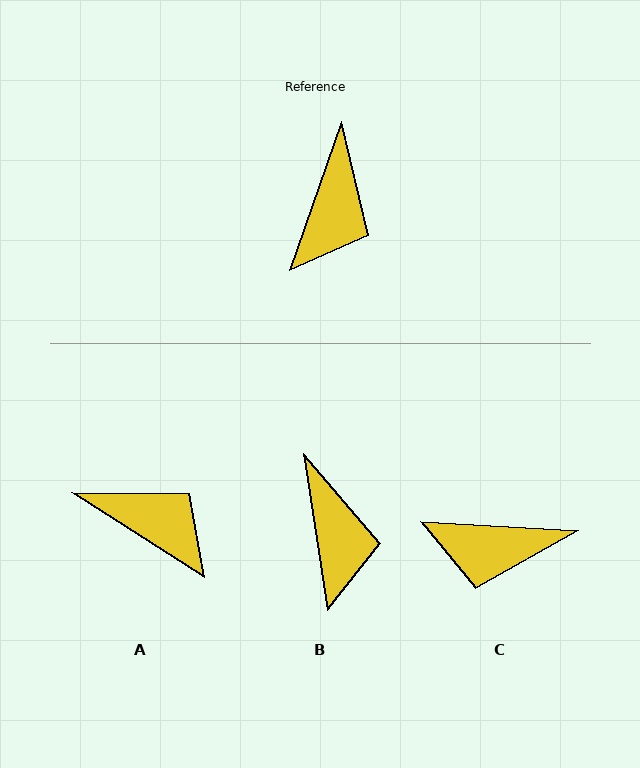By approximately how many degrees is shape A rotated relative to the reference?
Approximately 76 degrees counter-clockwise.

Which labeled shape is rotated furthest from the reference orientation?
A, about 76 degrees away.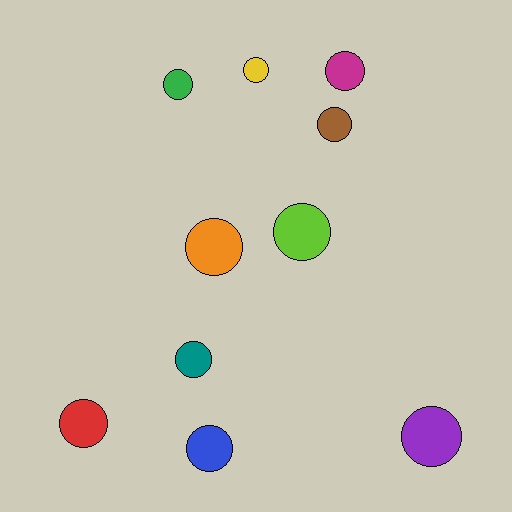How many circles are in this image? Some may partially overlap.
There are 10 circles.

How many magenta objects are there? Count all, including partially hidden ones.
There is 1 magenta object.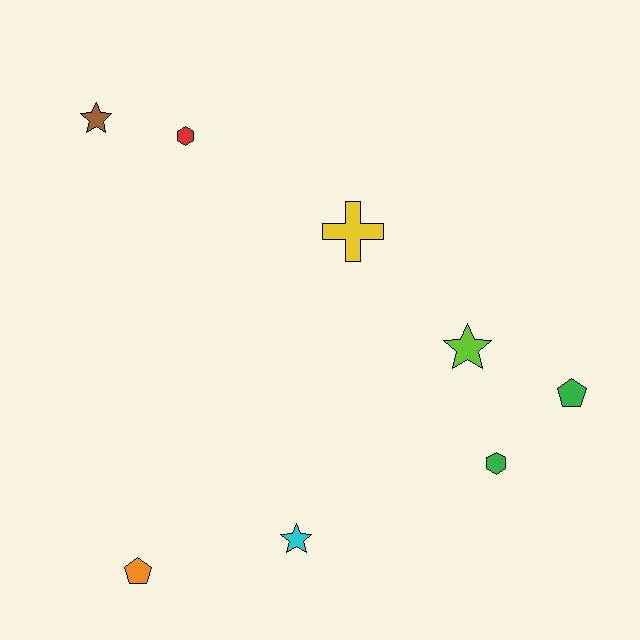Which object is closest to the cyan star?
The orange pentagon is closest to the cyan star.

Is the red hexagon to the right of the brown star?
Yes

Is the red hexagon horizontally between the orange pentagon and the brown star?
No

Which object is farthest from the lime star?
The brown star is farthest from the lime star.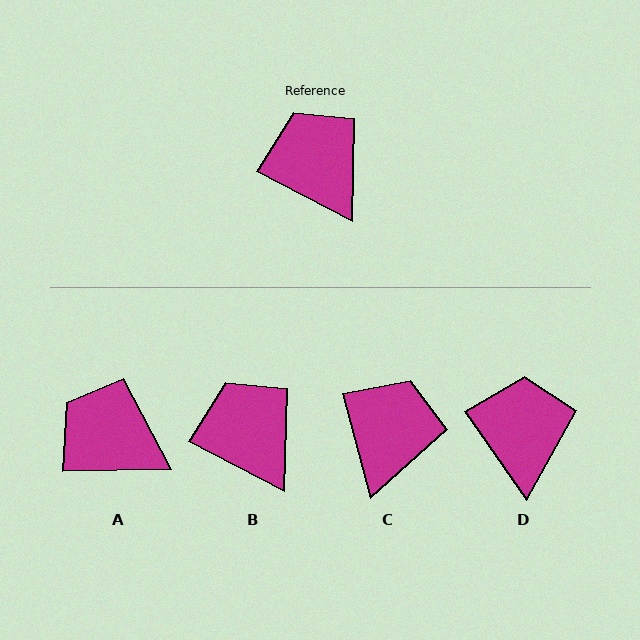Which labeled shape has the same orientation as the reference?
B.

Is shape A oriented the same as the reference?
No, it is off by about 29 degrees.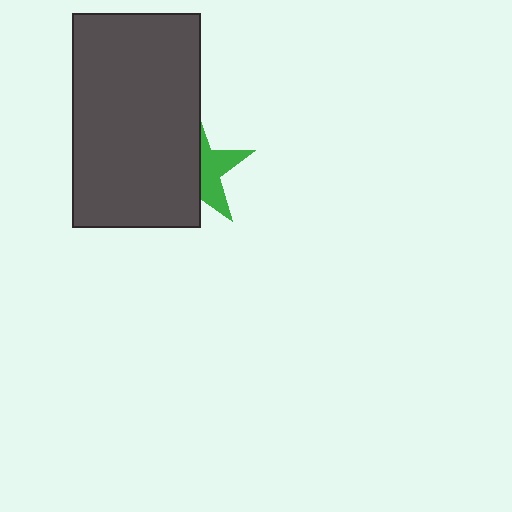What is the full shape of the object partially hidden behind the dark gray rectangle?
The partially hidden object is a green star.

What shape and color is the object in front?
The object in front is a dark gray rectangle.